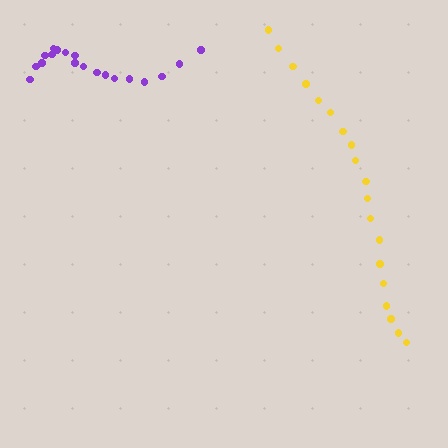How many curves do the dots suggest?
There are 2 distinct paths.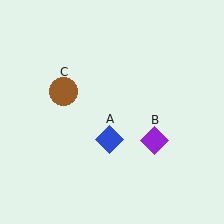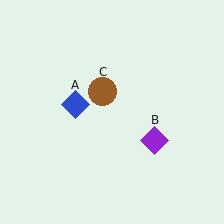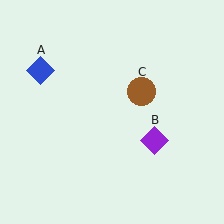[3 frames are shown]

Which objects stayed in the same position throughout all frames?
Purple diamond (object B) remained stationary.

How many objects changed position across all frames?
2 objects changed position: blue diamond (object A), brown circle (object C).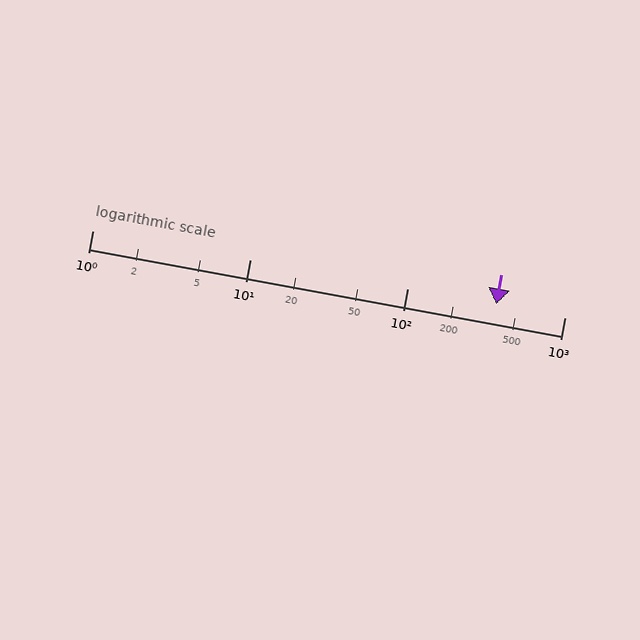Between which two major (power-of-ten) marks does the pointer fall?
The pointer is between 100 and 1000.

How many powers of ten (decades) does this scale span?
The scale spans 3 decades, from 1 to 1000.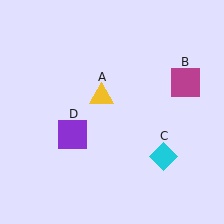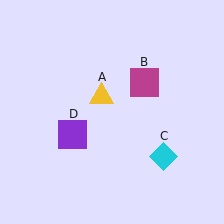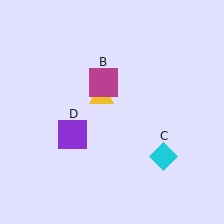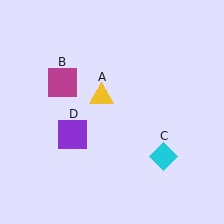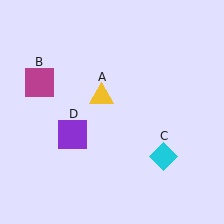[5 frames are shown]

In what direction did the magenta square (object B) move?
The magenta square (object B) moved left.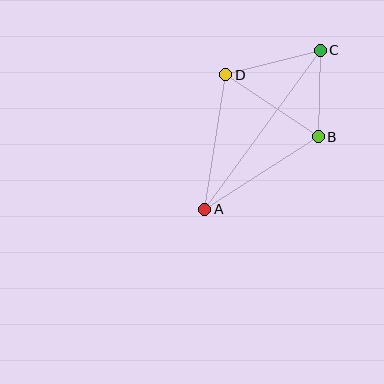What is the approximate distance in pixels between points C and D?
The distance between C and D is approximately 97 pixels.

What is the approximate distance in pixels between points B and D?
The distance between B and D is approximately 111 pixels.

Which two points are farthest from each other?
Points A and C are farthest from each other.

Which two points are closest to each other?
Points B and C are closest to each other.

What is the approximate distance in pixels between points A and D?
The distance between A and D is approximately 136 pixels.